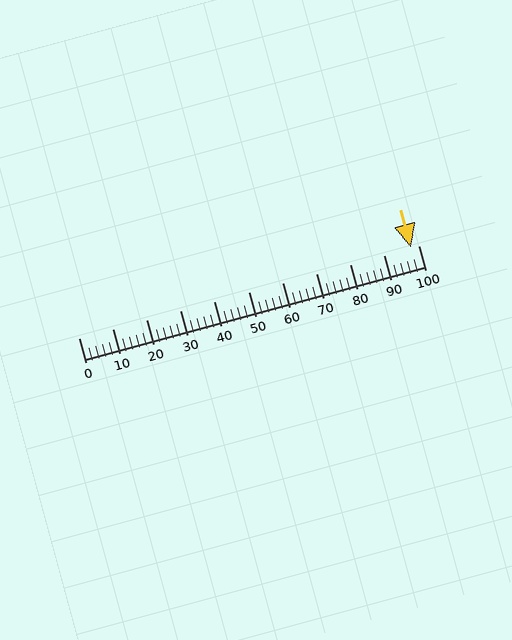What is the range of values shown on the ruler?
The ruler shows values from 0 to 100.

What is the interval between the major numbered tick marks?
The major tick marks are spaced 10 units apart.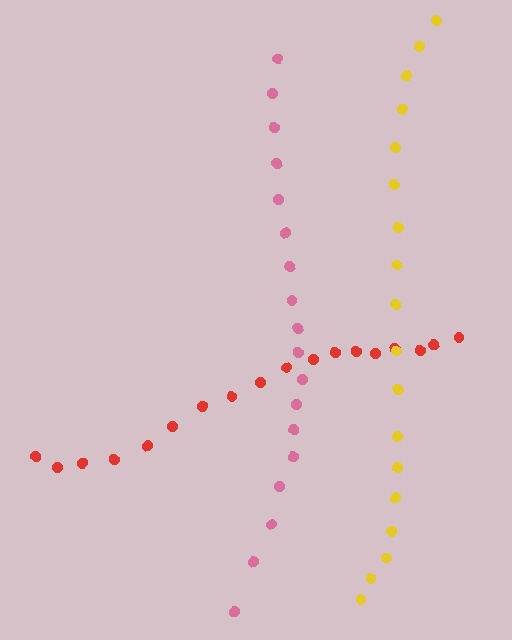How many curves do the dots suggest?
There are 3 distinct paths.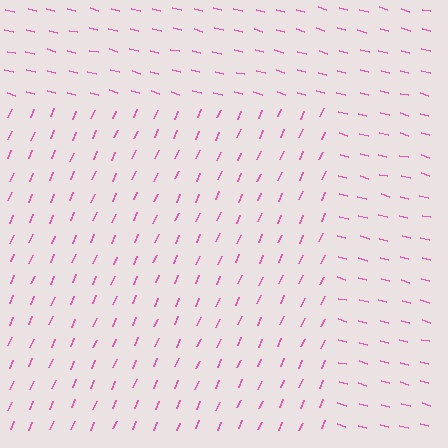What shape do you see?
I see a rectangle.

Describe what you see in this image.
The image is filled with small pink line segments. A rectangle region in the image has lines oriented differently from the surrounding lines, creating a visible texture boundary.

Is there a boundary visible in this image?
Yes, there is a texture boundary formed by a change in line orientation.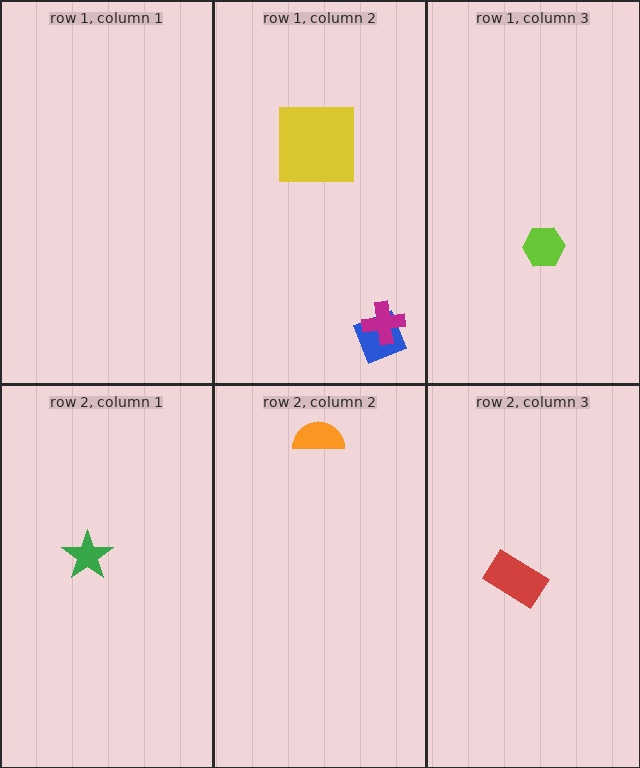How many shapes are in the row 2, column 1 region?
1.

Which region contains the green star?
The row 2, column 1 region.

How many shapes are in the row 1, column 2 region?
3.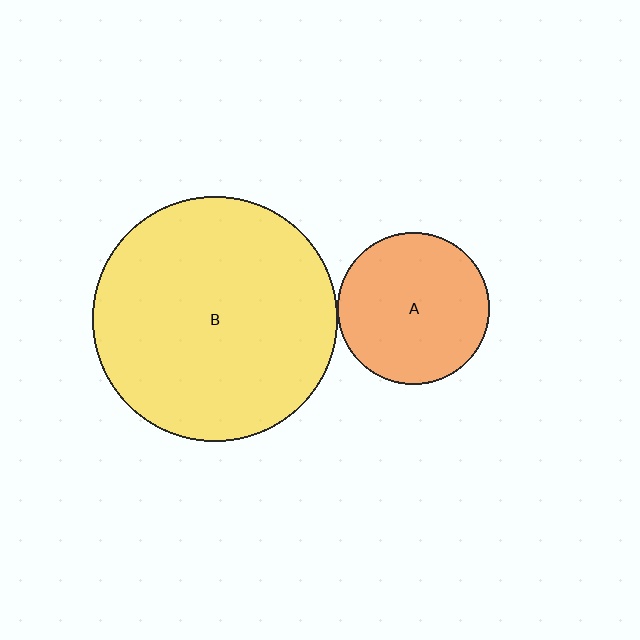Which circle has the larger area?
Circle B (yellow).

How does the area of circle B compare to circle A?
Approximately 2.6 times.